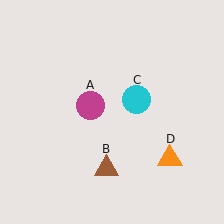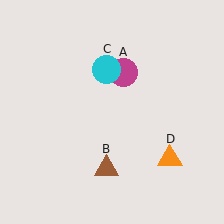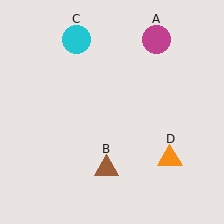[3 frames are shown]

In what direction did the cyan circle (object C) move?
The cyan circle (object C) moved up and to the left.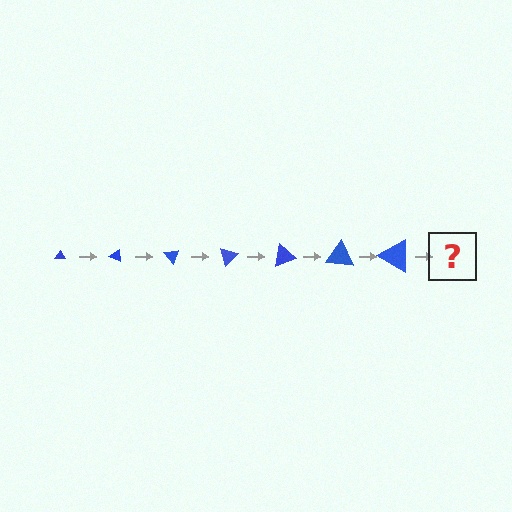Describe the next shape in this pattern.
It should be a triangle, larger than the previous one and rotated 175 degrees from the start.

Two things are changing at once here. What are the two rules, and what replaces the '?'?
The two rules are that the triangle grows larger each step and it rotates 25 degrees each step. The '?' should be a triangle, larger than the previous one and rotated 175 degrees from the start.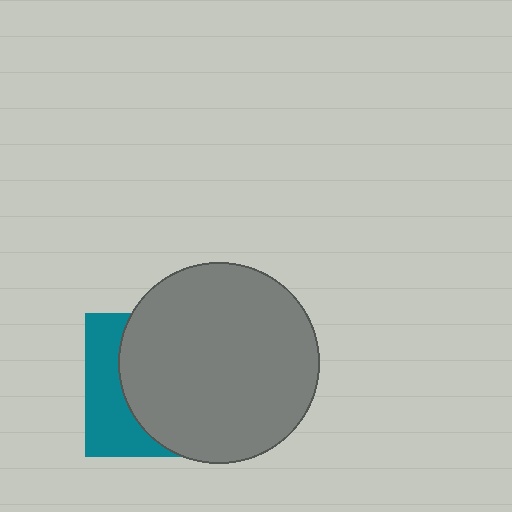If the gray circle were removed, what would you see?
You would see the complete teal square.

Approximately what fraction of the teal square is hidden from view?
Roughly 68% of the teal square is hidden behind the gray circle.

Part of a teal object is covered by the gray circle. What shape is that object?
It is a square.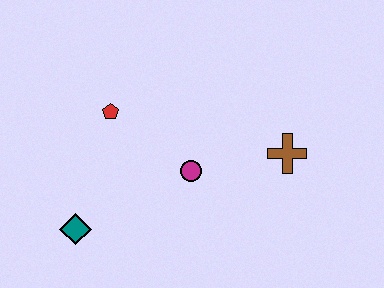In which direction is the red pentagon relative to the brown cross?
The red pentagon is to the left of the brown cross.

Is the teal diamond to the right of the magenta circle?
No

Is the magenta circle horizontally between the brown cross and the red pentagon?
Yes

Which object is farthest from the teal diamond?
The brown cross is farthest from the teal diamond.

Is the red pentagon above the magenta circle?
Yes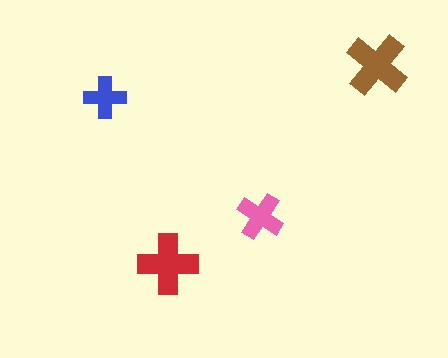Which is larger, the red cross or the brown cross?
The brown one.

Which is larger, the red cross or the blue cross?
The red one.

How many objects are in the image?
There are 4 objects in the image.